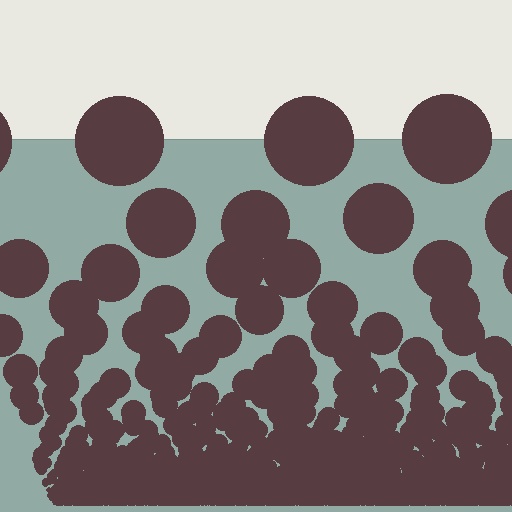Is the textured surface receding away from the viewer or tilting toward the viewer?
The surface appears to tilt toward the viewer. Texture elements get larger and sparser toward the top.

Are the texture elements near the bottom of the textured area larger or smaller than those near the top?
Smaller. The gradient is inverted — elements near the bottom are smaller and denser.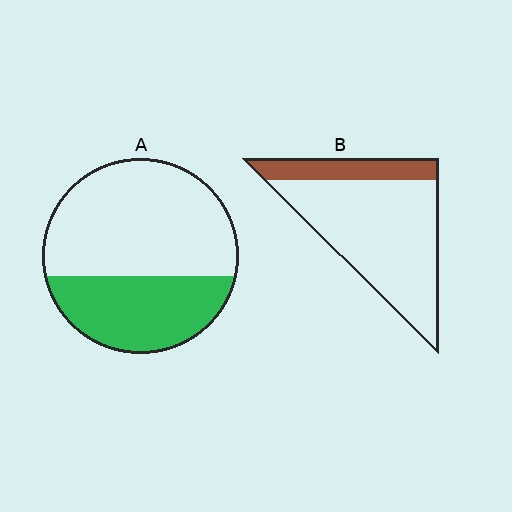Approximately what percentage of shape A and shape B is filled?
A is approximately 35% and B is approximately 20%.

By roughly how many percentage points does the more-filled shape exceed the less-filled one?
By roughly 15 percentage points (A over B).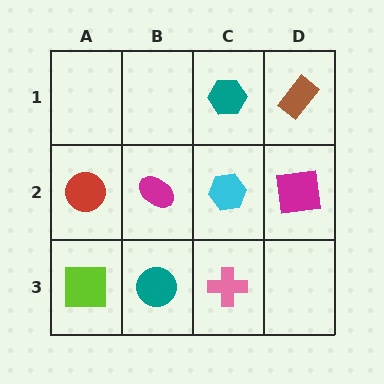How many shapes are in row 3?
3 shapes.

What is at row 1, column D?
A brown rectangle.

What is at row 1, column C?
A teal hexagon.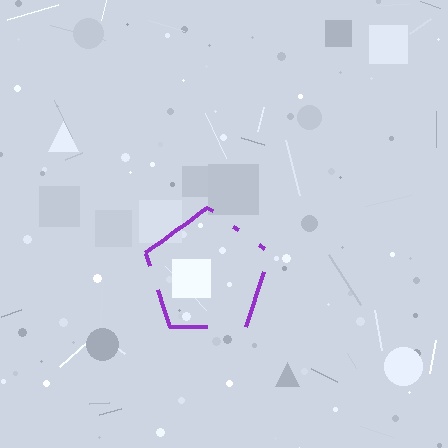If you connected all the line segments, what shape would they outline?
They would outline a pentagon.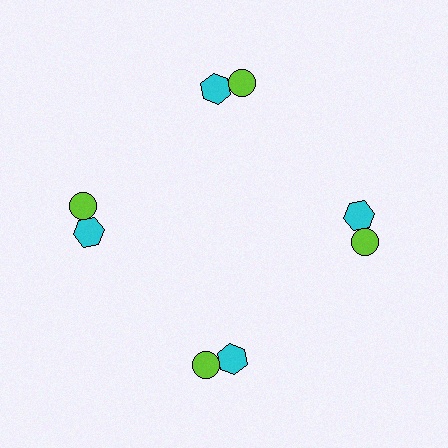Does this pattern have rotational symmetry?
Yes, this pattern has 4-fold rotational symmetry. It looks the same after rotating 90 degrees around the center.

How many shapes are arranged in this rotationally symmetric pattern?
There are 8 shapes, arranged in 4 groups of 2.